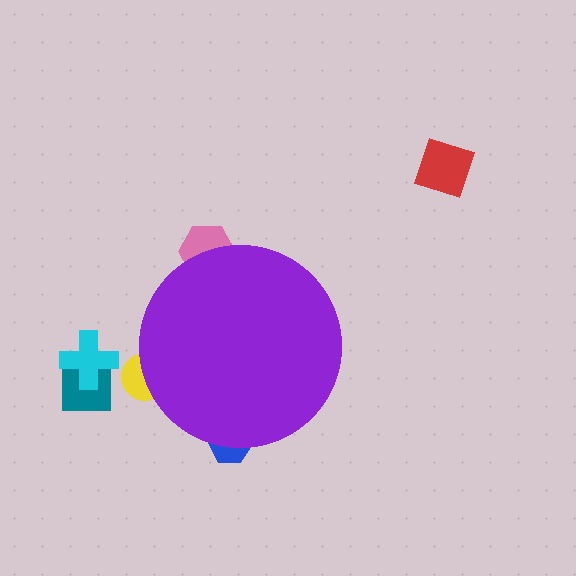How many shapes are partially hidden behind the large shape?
3 shapes are partially hidden.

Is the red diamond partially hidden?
No, the red diamond is fully visible.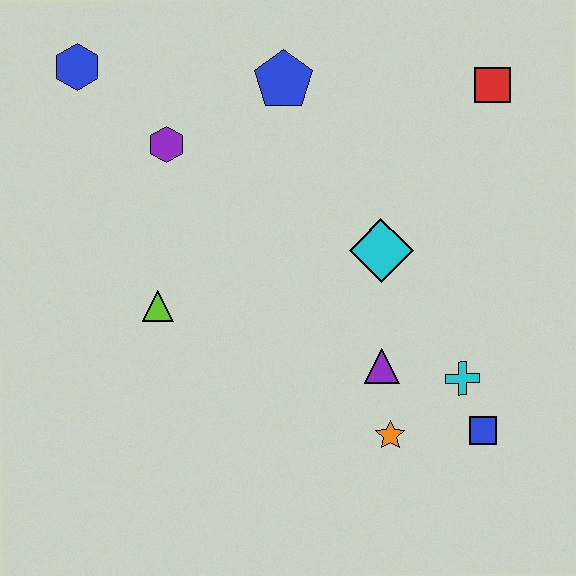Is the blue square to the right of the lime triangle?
Yes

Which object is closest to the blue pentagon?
The purple hexagon is closest to the blue pentagon.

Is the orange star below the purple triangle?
Yes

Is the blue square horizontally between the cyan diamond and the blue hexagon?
No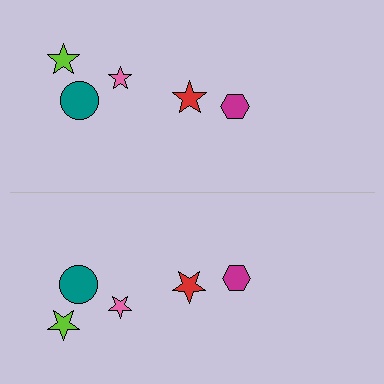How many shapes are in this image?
There are 10 shapes in this image.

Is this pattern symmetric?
Yes, this pattern has bilateral (reflection) symmetry.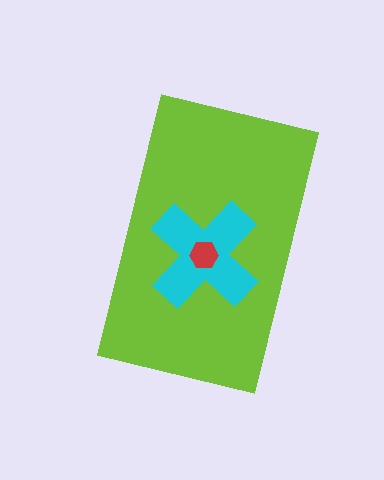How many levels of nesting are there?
3.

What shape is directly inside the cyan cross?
The red hexagon.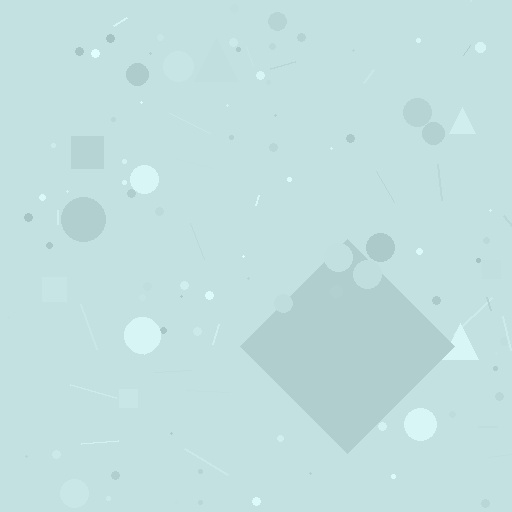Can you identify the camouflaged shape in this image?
The camouflaged shape is a diamond.